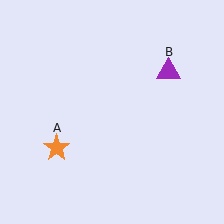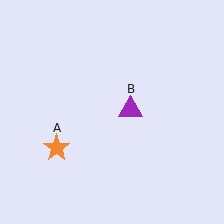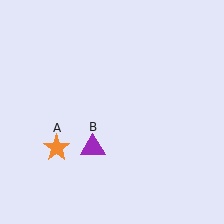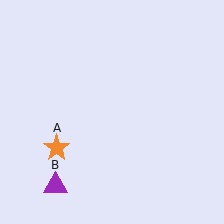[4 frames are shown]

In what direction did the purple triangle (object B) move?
The purple triangle (object B) moved down and to the left.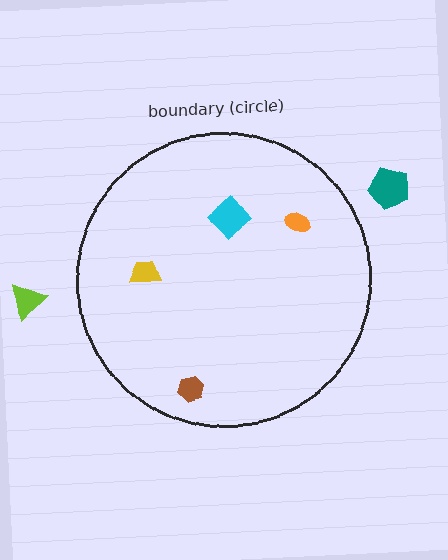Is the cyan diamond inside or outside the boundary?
Inside.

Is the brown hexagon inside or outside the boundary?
Inside.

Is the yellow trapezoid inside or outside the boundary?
Inside.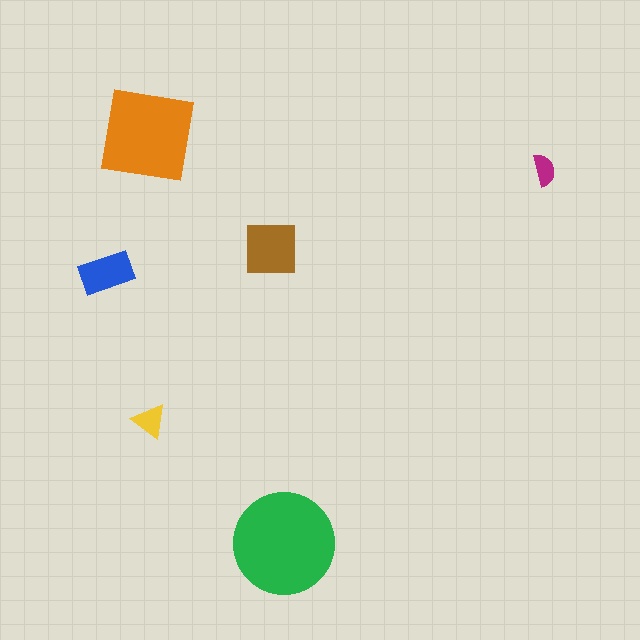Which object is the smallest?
The magenta semicircle.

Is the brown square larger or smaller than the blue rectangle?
Larger.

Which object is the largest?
The green circle.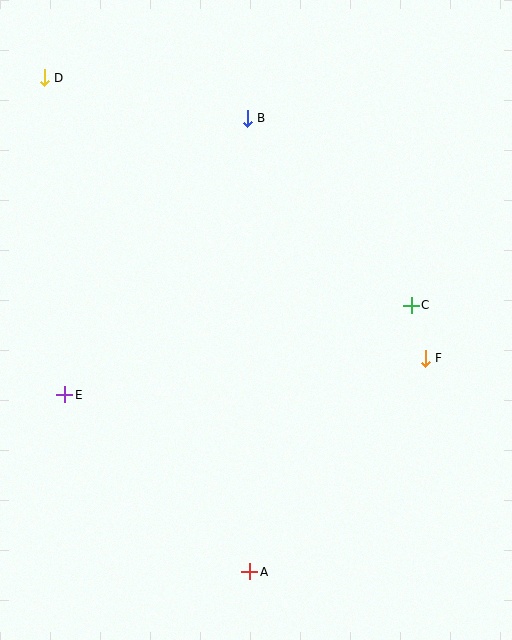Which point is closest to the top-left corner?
Point D is closest to the top-left corner.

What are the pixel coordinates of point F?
Point F is at (425, 358).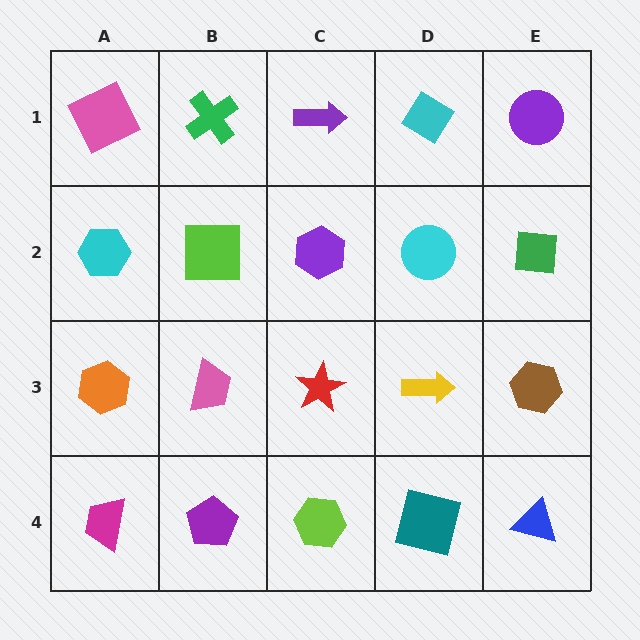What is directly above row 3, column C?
A purple hexagon.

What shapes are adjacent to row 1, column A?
A cyan hexagon (row 2, column A), a green cross (row 1, column B).